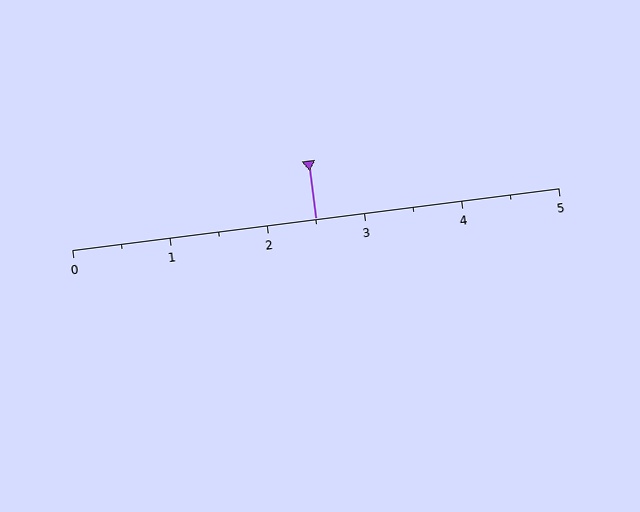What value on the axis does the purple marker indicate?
The marker indicates approximately 2.5.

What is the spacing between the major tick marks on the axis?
The major ticks are spaced 1 apart.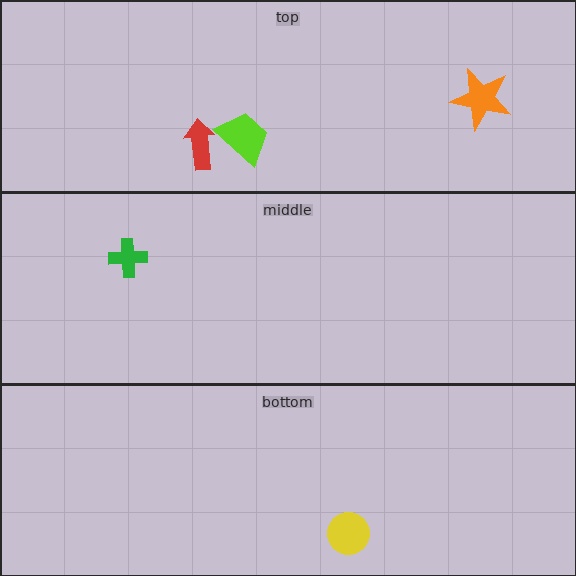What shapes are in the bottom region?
The yellow circle.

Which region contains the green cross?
The middle region.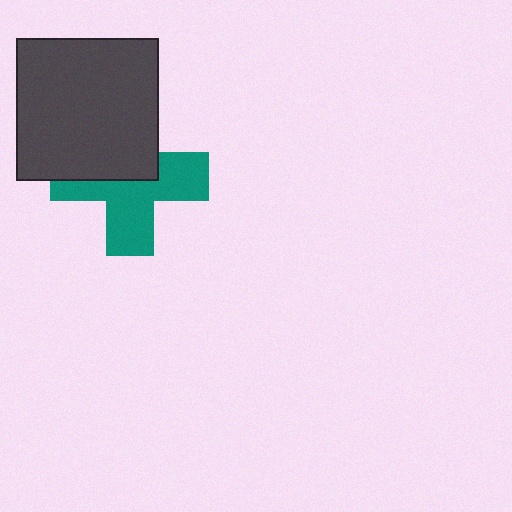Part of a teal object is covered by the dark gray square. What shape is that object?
It is a cross.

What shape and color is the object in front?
The object in front is a dark gray square.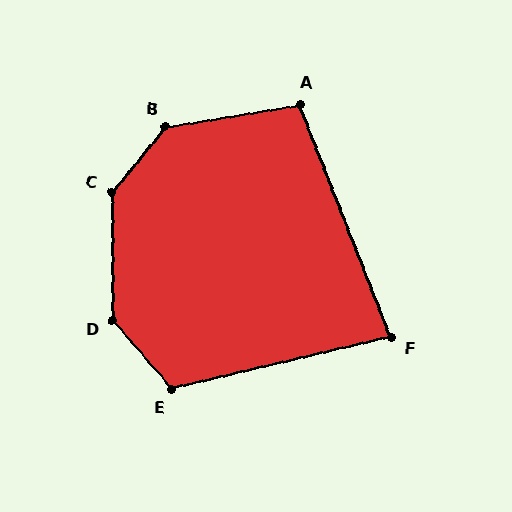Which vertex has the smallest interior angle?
F, at approximately 82 degrees.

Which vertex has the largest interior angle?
C, at approximately 141 degrees.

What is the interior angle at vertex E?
Approximately 118 degrees (obtuse).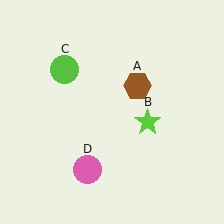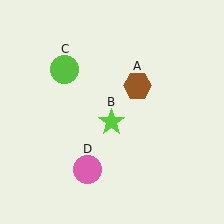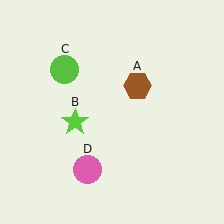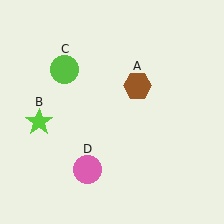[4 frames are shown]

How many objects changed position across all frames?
1 object changed position: lime star (object B).